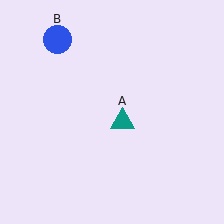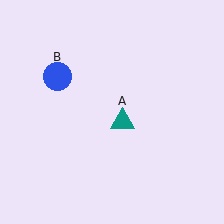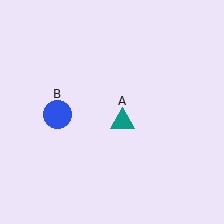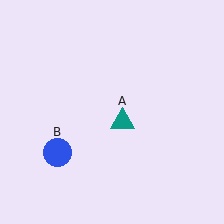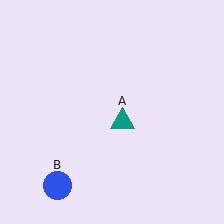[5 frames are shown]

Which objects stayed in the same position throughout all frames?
Teal triangle (object A) remained stationary.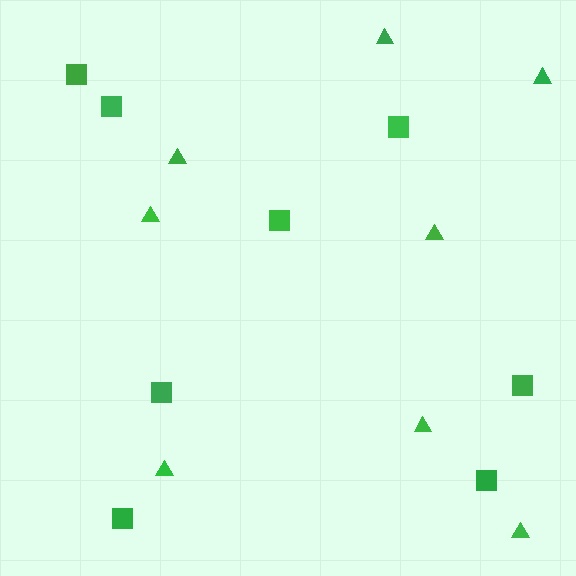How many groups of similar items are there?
There are 2 groups: one group of triangles (8) and one group of squares (8).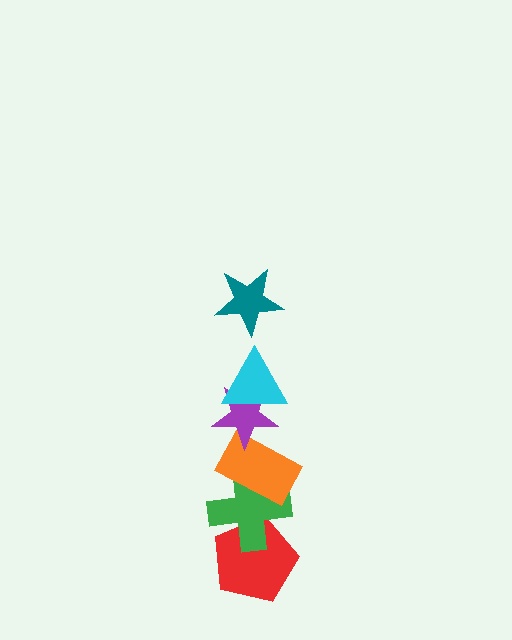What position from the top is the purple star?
The purple star is 3rd from the top.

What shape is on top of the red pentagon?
The green cross is on top of the red pentagon.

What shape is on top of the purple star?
The cyan triangle is on top of the purple star.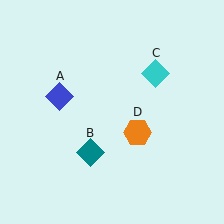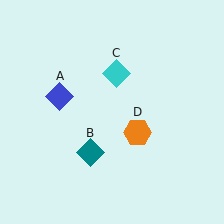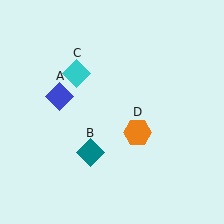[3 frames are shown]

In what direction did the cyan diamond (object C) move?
The cyan diamond (object C) moved left.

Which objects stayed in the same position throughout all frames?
Blue diamond (object A) and teal diamond (object B) and orange hexagon (object D) remained stationary.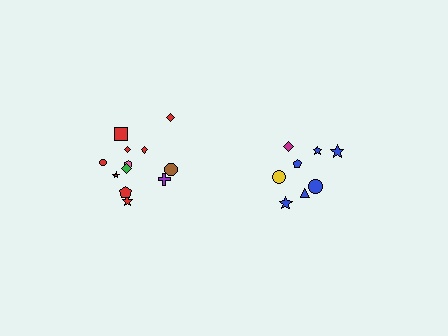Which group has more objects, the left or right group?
The left group.